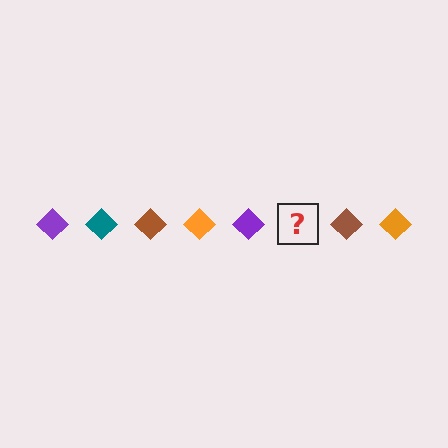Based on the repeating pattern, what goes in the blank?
The blank should be a teal diamond.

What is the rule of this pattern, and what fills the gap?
The rule is that the pattern cycles through purple, teal, brown, orange diamonds. The gap should be filled with a teal diamond.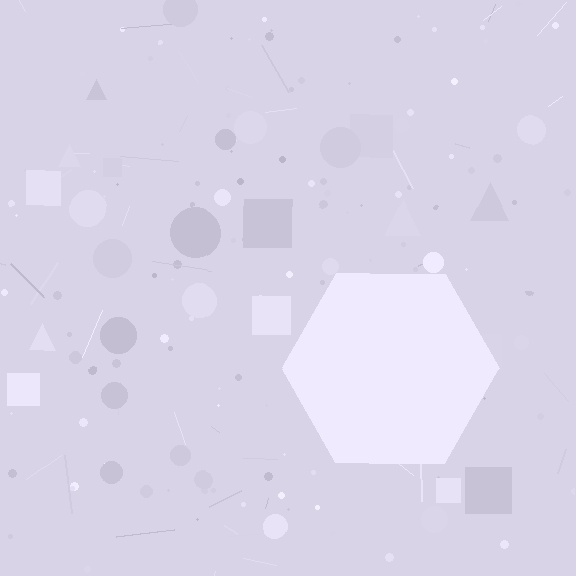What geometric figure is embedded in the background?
A hexagon is embedded in the background.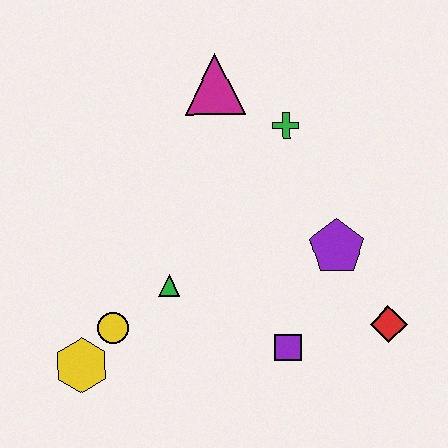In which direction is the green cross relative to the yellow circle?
The green cross is above the yellow circle.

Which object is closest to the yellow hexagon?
The yellow circle is closest to the yellow hexagon.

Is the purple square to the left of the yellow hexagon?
No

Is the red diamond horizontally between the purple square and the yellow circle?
No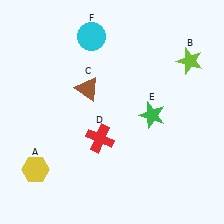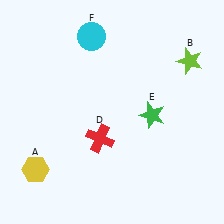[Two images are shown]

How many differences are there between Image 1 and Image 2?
There is 1 difference between the two images.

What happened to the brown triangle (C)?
The brown triangle (C) was removed in Image 2. It was in the top-left area of Image 1.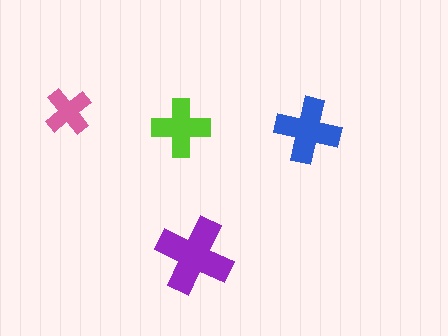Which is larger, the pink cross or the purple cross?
The purple one.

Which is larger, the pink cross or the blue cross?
The blue one.